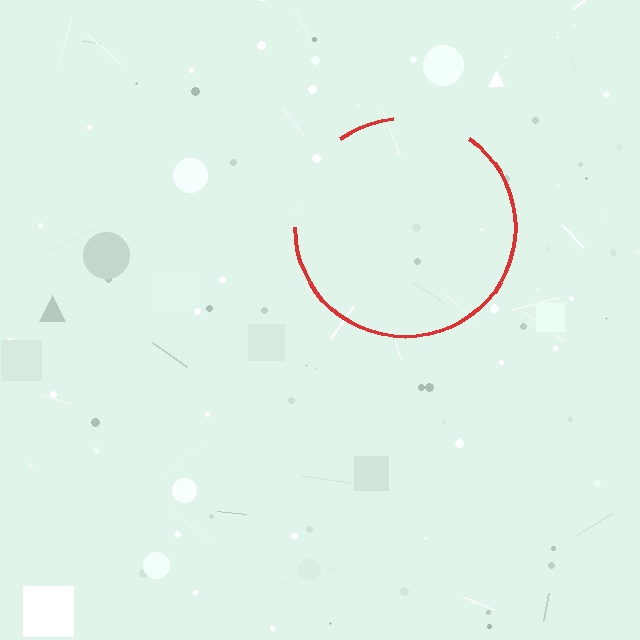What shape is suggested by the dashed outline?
The dashed outline suggests a circle.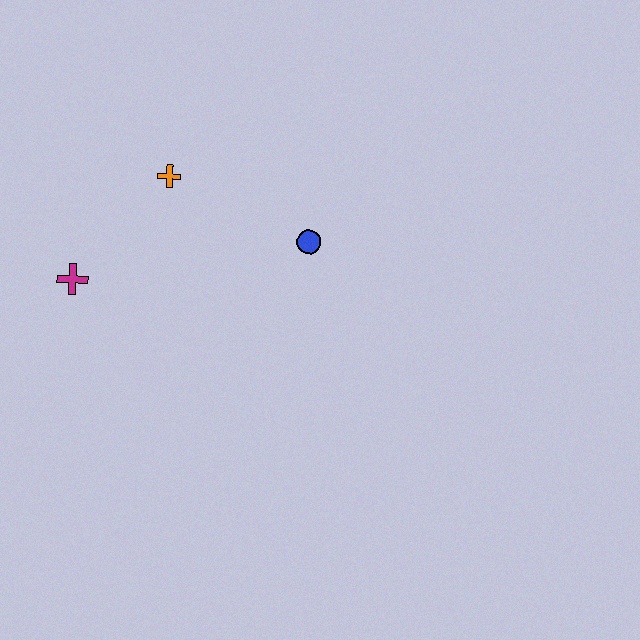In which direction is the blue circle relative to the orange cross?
The blue circle is to the right of the orange cross.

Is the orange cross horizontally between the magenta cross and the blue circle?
Yes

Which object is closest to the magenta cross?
The orange cross is closest to the magenta cross.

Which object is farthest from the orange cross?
The blue circle is farthest from the orange cross.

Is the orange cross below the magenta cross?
No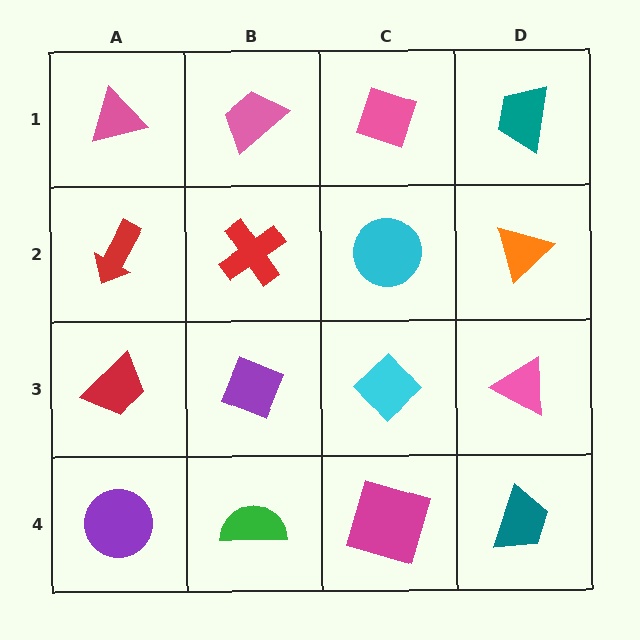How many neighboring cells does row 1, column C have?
3.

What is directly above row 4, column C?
A cyan diamond.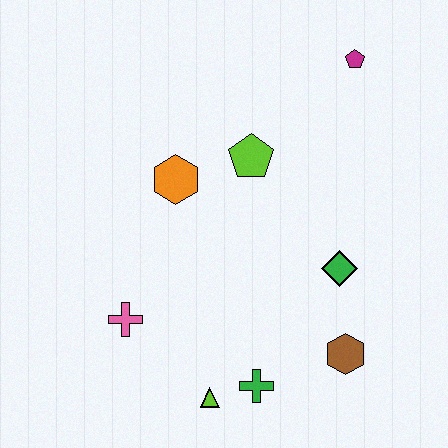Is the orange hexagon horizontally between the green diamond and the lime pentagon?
No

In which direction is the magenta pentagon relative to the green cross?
The magenta pentagon is above the green cross.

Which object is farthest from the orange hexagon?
The brown hexagon is farthest from the orange hexagon.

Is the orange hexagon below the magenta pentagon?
Yes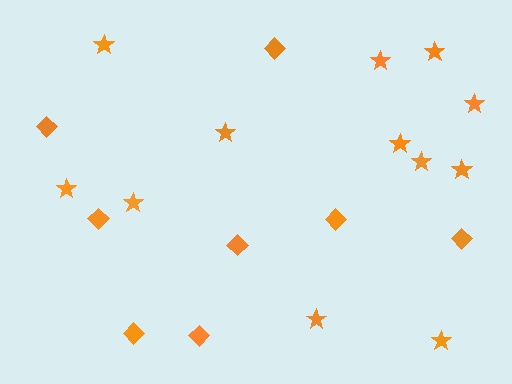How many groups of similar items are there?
There are 2 groups: one group of stars (12) and one group of diamonds (8).